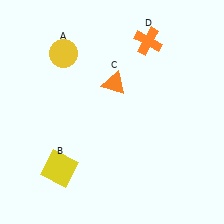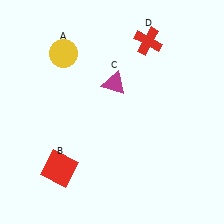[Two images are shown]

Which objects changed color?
B changed from yellow to red. C changed from orange to magenta. D changed from orange to red.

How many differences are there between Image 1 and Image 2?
There are 3 differences between the two images.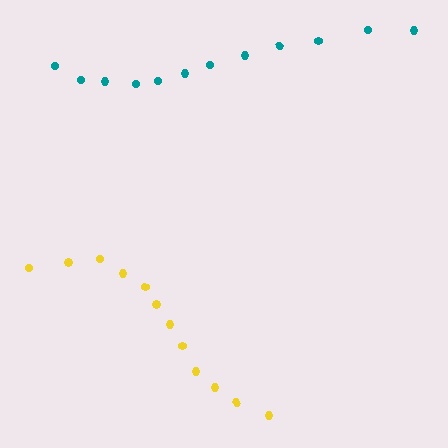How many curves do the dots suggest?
There are 2 distinct paths.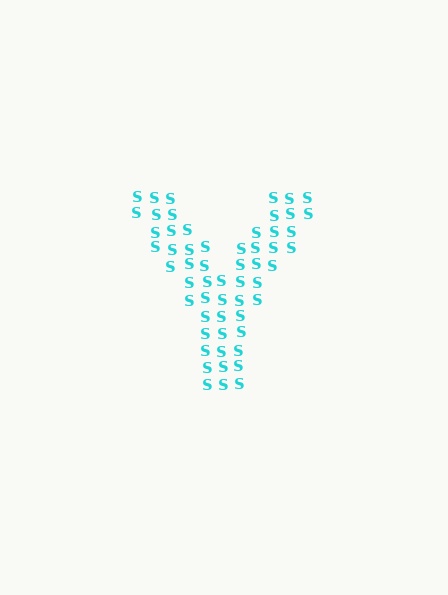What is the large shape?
The large shape is the letter Y.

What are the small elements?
The small elements are letter S's.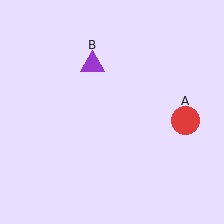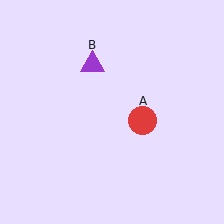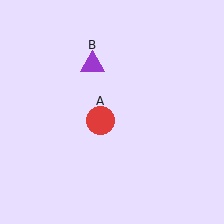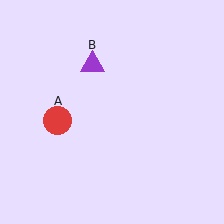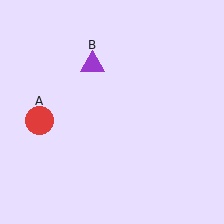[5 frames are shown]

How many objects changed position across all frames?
1 object changed position: red circle (object A).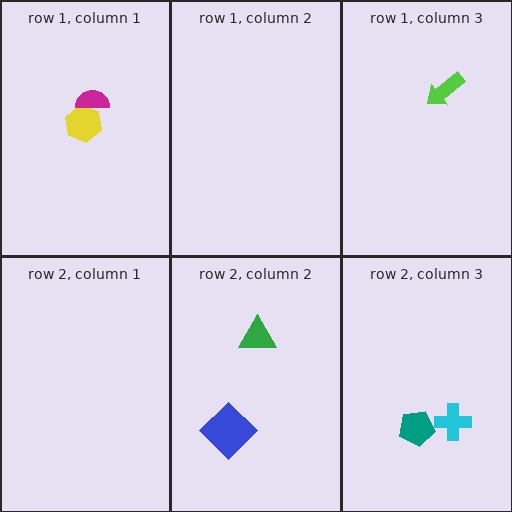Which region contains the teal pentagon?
The row 2, column 3 region.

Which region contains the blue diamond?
The row 2, column 2 region.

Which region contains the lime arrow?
The row 1, column 3 region.